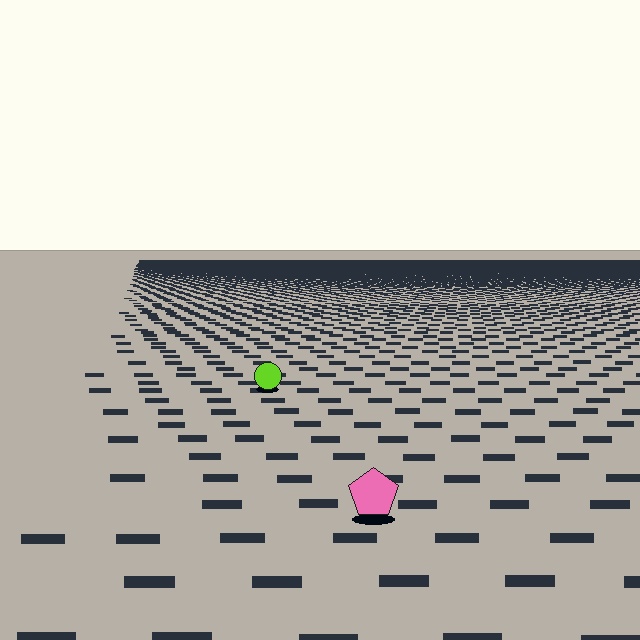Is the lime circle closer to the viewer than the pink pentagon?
No. The pink pentagon is closer — you can tell from the texture gradient: the ground texture is coarser near it.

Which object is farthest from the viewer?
The lime circle is farthest from the viewer. It appears smaller and the ground texture around it is denser.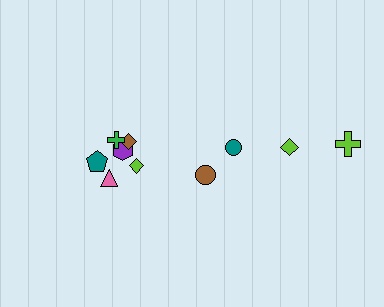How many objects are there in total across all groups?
There are 10 objects.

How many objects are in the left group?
There are 6 objects.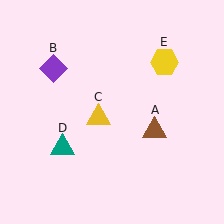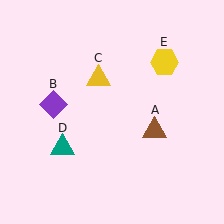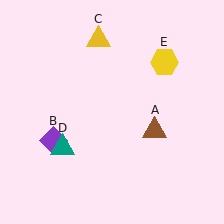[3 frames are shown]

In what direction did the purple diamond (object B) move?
The purple diamond (object B) moved down.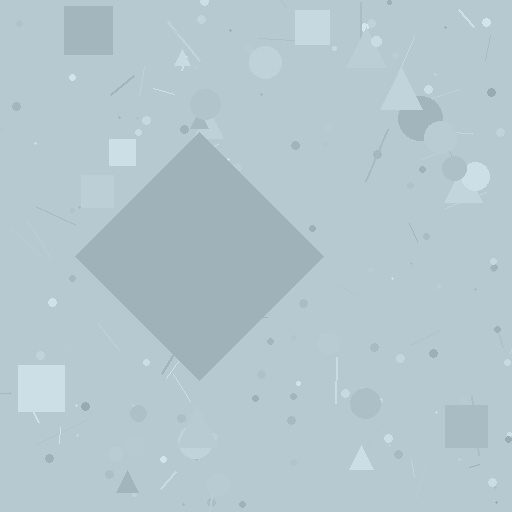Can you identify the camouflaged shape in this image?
The camouflaged shape is a diamond.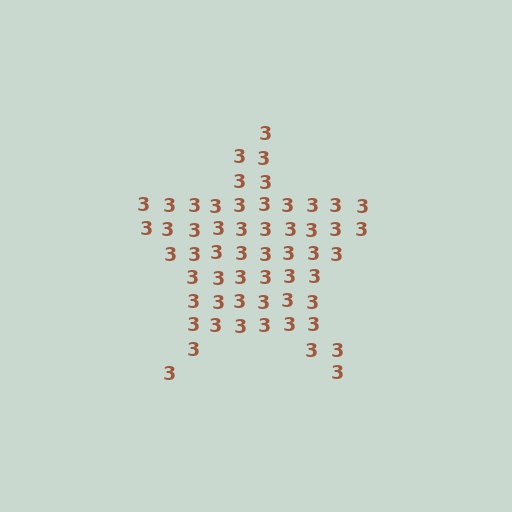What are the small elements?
The small elements are digit 3's.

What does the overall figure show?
The overall figure shows a star.